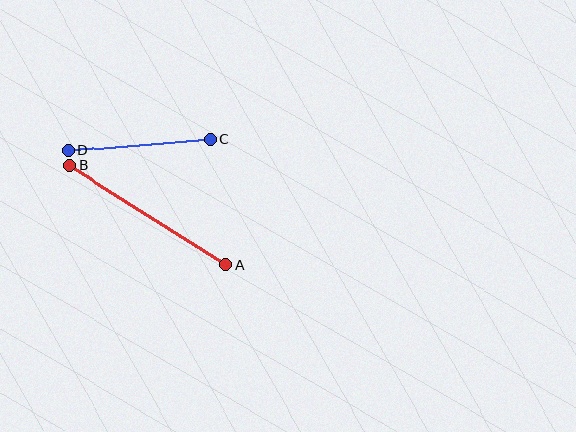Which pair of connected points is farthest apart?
Points A and B are farthest apart.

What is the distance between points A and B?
The distance is approximately 184 pixels.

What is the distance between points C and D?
The distance is approximately 142 pixels.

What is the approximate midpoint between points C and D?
The midpoint is at approximately (139, 145) pixels.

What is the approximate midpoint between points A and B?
The midpoint is at approximately (148, 215) pixels.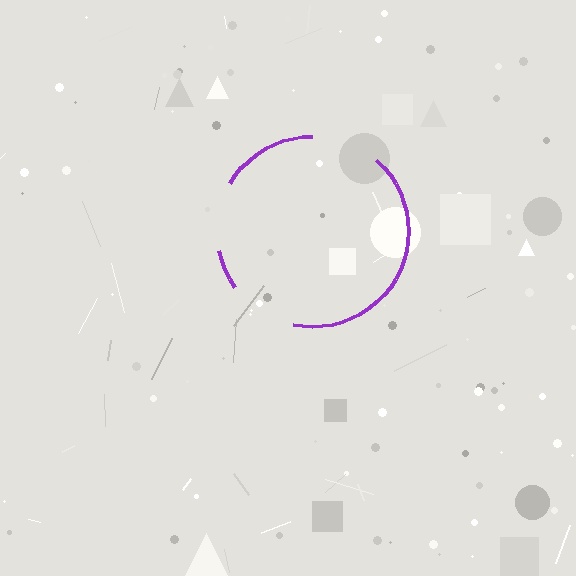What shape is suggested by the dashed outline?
The dashed outline suggests a circle.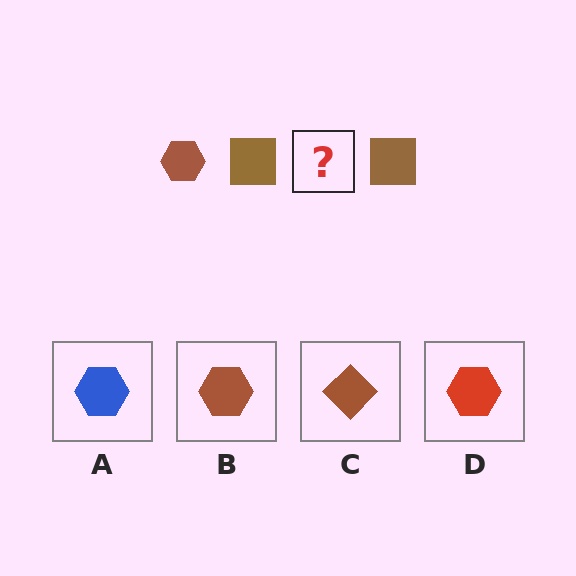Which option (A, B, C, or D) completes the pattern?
B.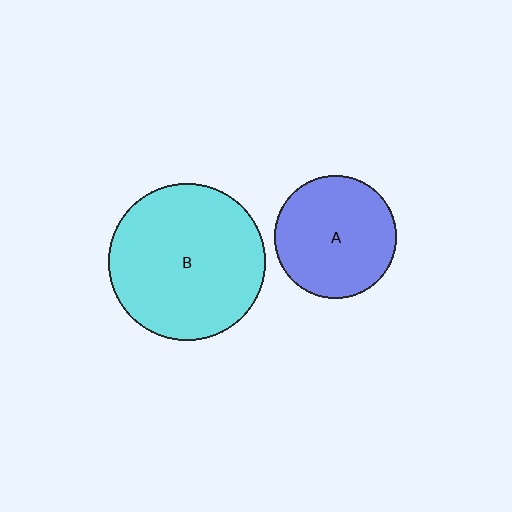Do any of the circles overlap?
No, none of the circles overlap.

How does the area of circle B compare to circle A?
Approximately 1.6 times.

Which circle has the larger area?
Circle B (cyan).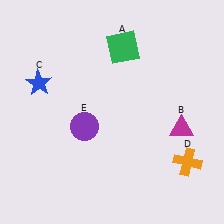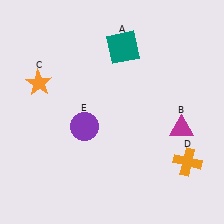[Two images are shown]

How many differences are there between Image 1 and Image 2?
There are 2 differences between the two images.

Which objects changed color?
A changed from green to teal. C changed from blue to orange.